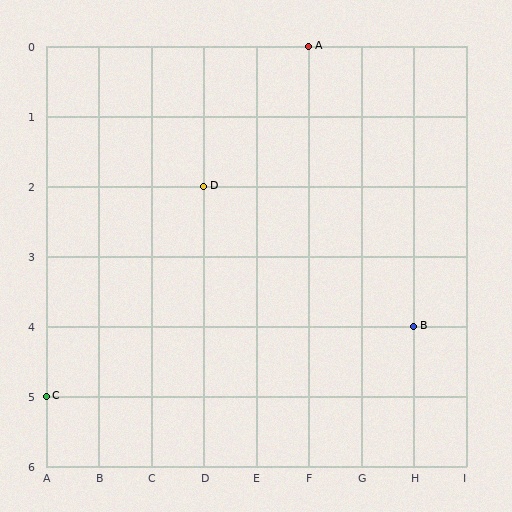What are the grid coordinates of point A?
Point A is at grid coordinates (F, 0).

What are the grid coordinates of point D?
Point D is at grid coordinates (D, 2).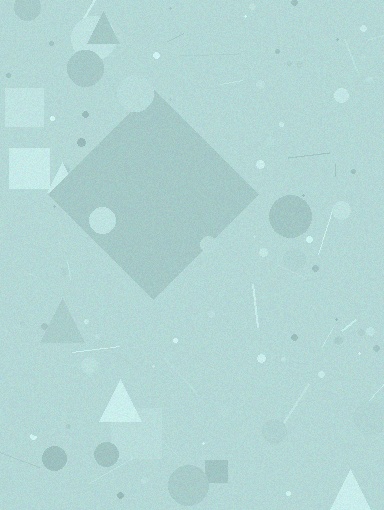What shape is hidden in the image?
A diamond is hidden in the image.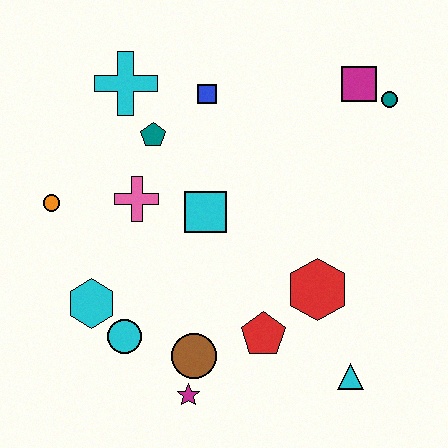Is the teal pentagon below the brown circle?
No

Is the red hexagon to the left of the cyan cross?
No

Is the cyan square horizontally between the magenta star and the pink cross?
No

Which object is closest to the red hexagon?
The red pentagon is closest to the red hexagon.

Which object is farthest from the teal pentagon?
The cyan triangle is farthest from the teal pentagon.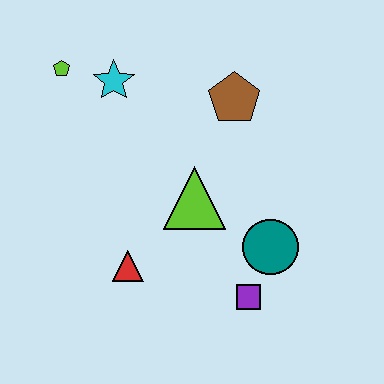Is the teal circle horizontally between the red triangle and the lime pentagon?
No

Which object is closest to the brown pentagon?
The lime triangle is closest to the brown pentagon.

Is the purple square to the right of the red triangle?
Yes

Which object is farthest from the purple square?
The lime pentagon is farthest from the purple square.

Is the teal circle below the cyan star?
Yes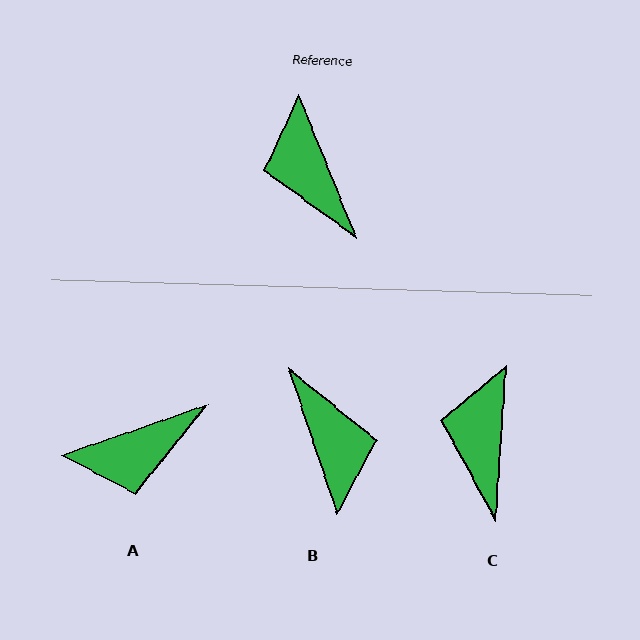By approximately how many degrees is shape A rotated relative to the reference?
Approximately 87 degrees counter-clockwise.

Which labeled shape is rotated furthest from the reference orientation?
B, about 177 degrees away.